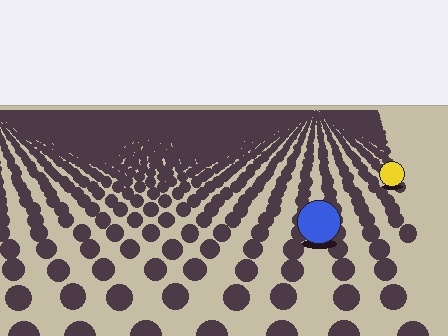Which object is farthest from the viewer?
The yellow circle is farthest from the viewer. It appears smaller and the ground texture around it is denser.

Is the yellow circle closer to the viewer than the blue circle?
No. The blue circle is closer — you can tell from the texture gradient: the ground texture is coarser near it.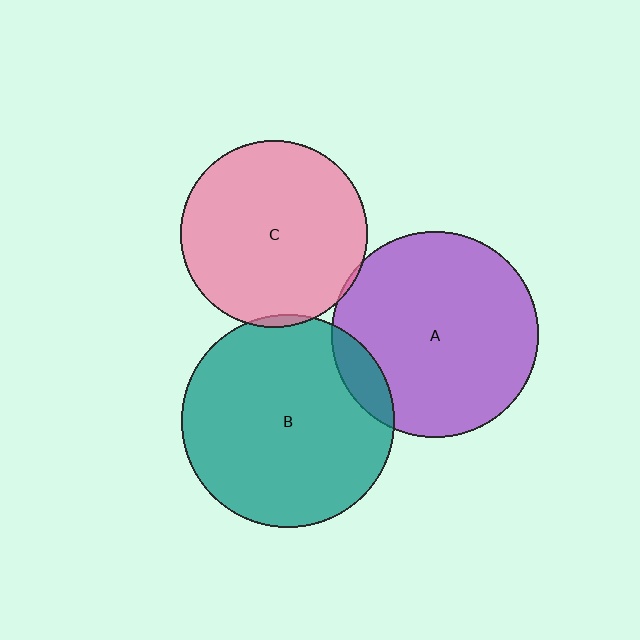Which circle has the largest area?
Circle B (teal).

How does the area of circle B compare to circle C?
Approximately 1.3 times.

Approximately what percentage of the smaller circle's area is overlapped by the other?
Approximately 5%.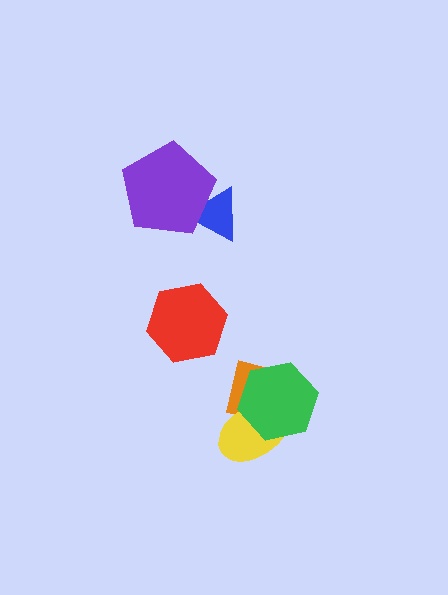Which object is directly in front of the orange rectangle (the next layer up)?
The yellow ellipse is directly in front of the orange rectangle.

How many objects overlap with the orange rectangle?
2 objects overlap with the orange rectangle.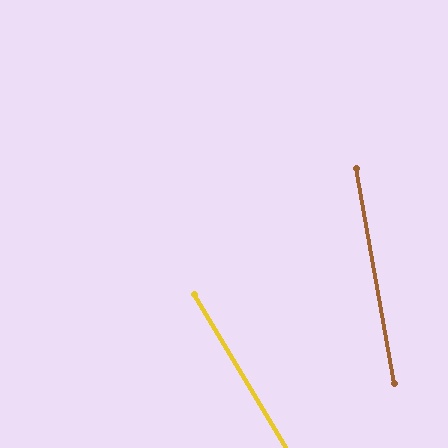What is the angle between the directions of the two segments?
Approximately 21 degrees.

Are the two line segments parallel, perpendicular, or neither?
Neither parallel nor perpendicular — they differ by about 21°.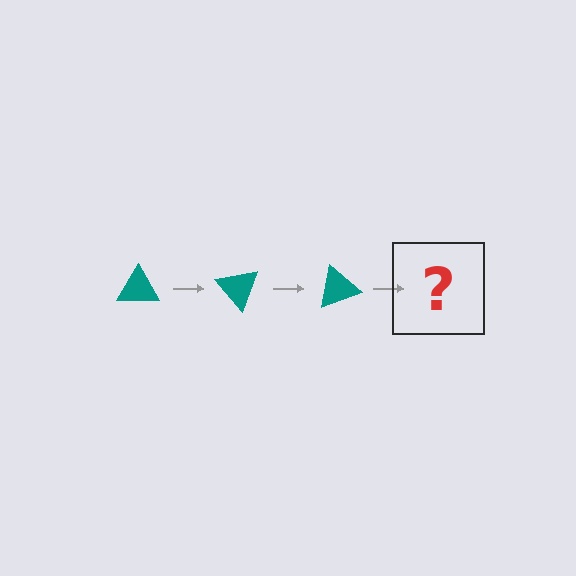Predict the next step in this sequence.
The next step is a teal triangle rotated 150 degrees.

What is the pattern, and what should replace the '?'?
The pattern is that the triangle rotates 50 degrees each step. The '?' should be a teal triangle rotated 150 degrees.